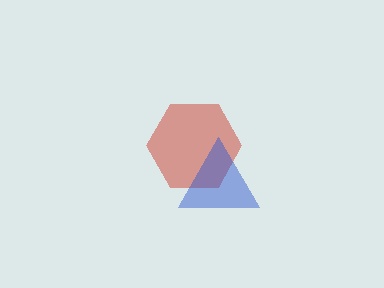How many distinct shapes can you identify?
There are 2 distinct shapes: a red hexagon, a blue triangle.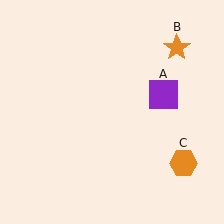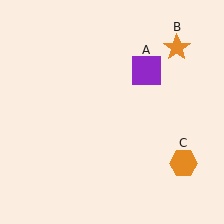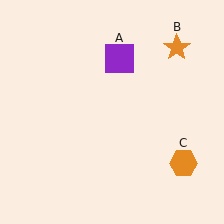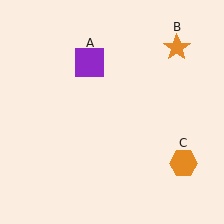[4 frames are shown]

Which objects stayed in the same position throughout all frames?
Orange star (object B) and orange hexagon (object C) remained stationary.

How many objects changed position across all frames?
1 object changed position: purple square (object A).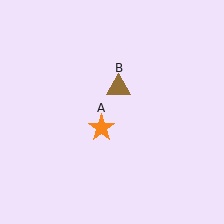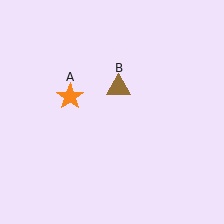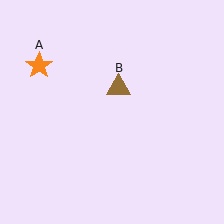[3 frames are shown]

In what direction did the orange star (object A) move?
The orange star (object A) moved up and to the left.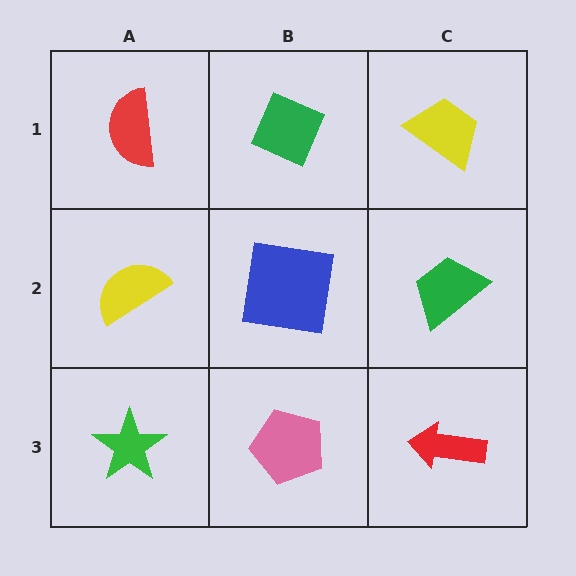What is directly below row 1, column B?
A blue square.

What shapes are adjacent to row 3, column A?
A yellow semicircle (row 2, column A), a pink pentagon (row 3, column B).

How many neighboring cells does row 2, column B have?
4.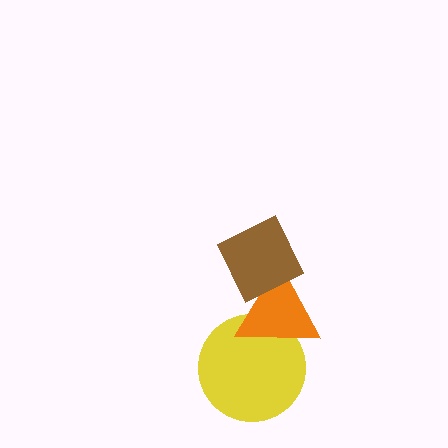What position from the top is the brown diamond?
The brown diamond is 1st from the top.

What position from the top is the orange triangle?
The orange triangle is 2nd from the top.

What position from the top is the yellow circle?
The yellow circle is 3rd from the top.